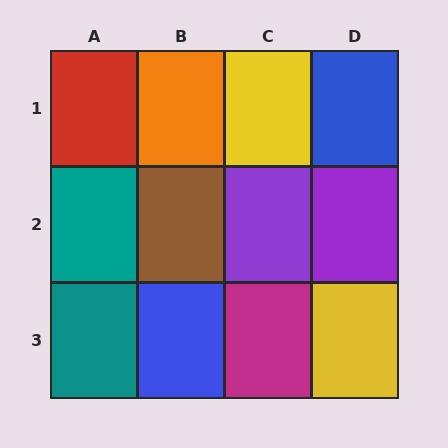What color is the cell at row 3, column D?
Yellow.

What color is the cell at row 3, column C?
Magenta.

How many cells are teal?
2 cells are teal.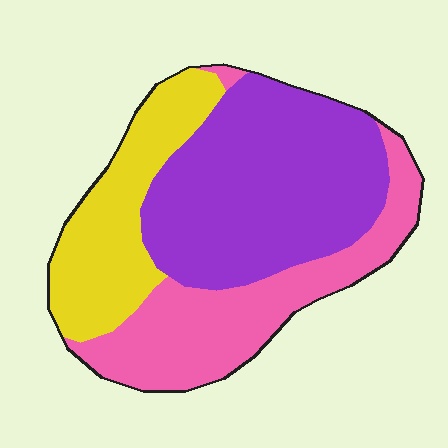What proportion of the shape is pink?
Pink takes up between a sixth and a third of the shape.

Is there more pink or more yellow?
Pink.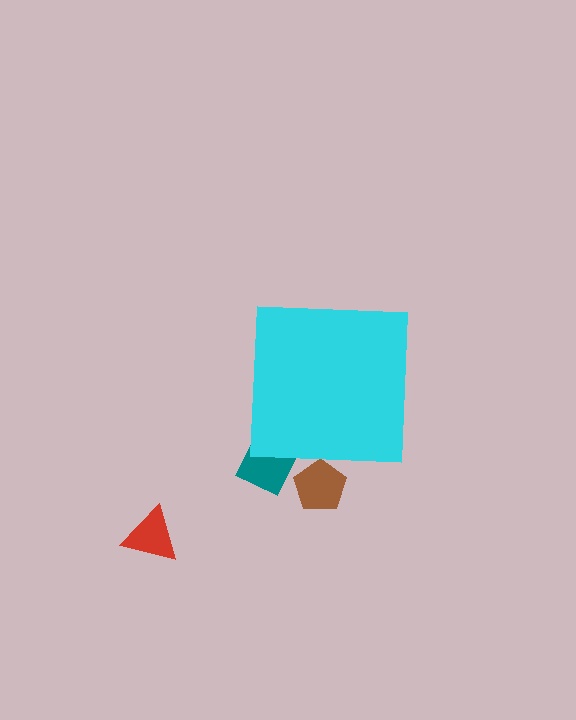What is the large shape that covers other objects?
A cyan square.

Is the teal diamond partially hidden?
Yes, the teal diamond is partially hidden behind the cyan square.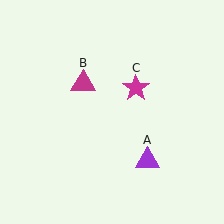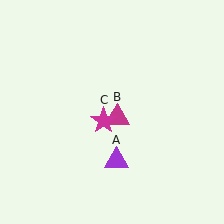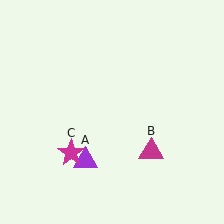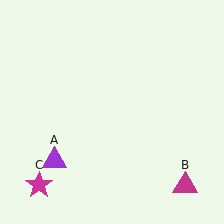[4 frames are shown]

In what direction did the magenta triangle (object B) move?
The magenta triangle (object B) moved down and to the right.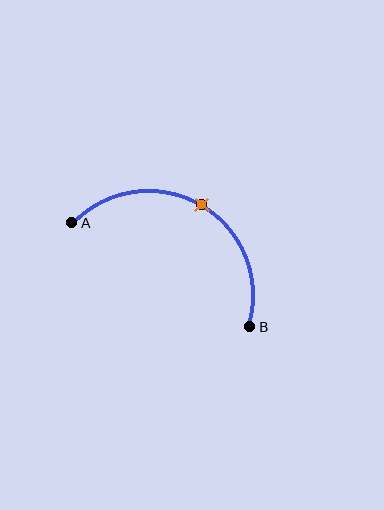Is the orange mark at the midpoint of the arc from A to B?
Yes. The orange mark lies on the arc at equal arc-length from both A and B — it is the arc midpoint.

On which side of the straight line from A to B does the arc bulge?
The arc bulges above the straight line connecting A and B.